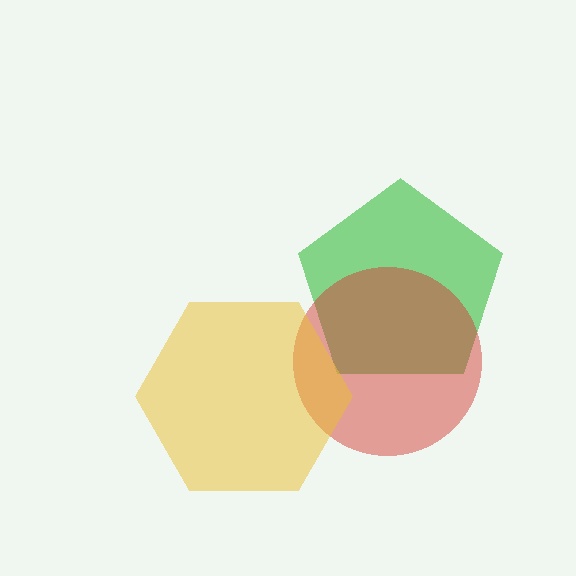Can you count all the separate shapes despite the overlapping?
Yes, there are 3 separate shapes.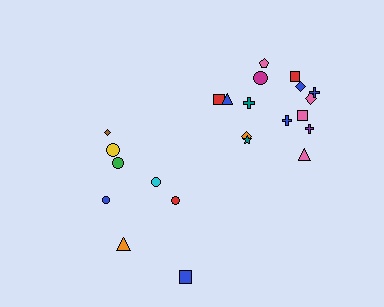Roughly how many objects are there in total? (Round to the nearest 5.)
Roughly 25 objects in total.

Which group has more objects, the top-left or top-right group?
The top-right group.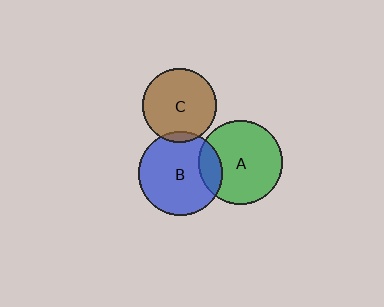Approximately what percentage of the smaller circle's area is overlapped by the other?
Approximately 15%.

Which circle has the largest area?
Circle A (green).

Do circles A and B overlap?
Yes.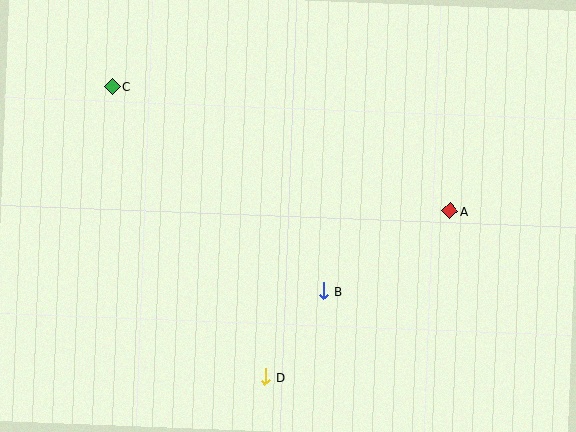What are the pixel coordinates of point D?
Point D is at (265, 377).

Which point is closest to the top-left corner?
Point C is closest to the top-left corner.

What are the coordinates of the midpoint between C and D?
The midpoint between C and D is at (189, 232).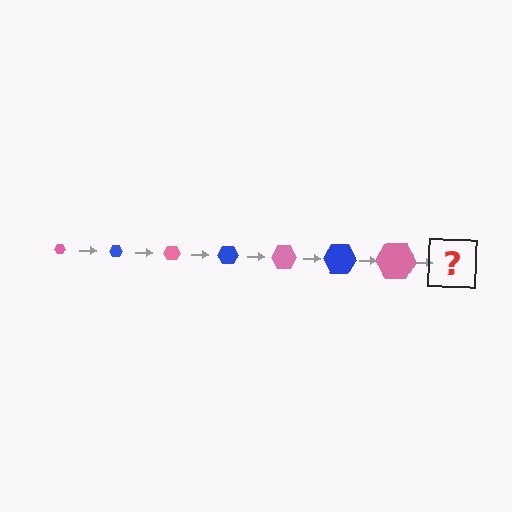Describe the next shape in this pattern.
It should be a blue hexagon, larger than the previous one.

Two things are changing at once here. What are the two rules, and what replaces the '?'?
The two rules are that the hexagon grows larger each step and the color cycles through pink and blue. The '?' should be a blue hexagon, larger than the previous one.